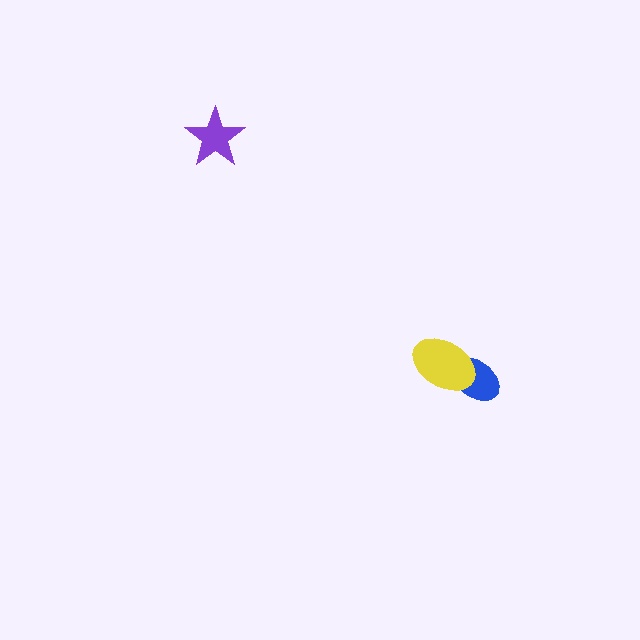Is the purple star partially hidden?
No, no other shape covers it.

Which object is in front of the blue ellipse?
The yellow ellipse is in front of the blue ellipse.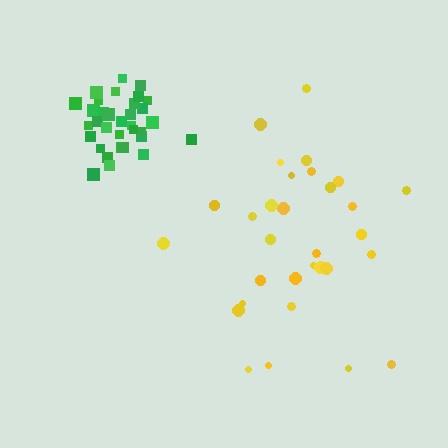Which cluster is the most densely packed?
Green.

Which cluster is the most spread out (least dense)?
Yellow.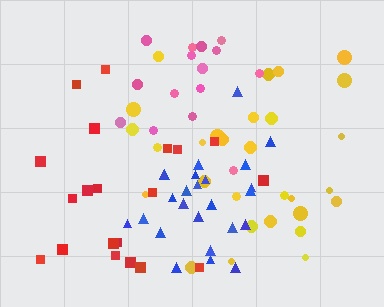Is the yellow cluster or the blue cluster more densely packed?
Blue.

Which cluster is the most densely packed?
Blue.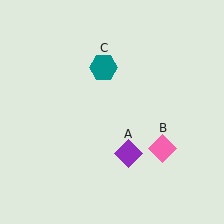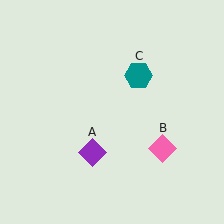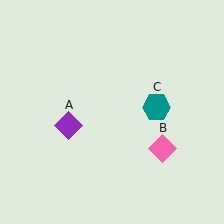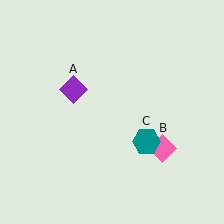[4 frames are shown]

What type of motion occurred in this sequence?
The purple diamond (object A), teal hexagon (object C) rotated clockwise around the center of the scene.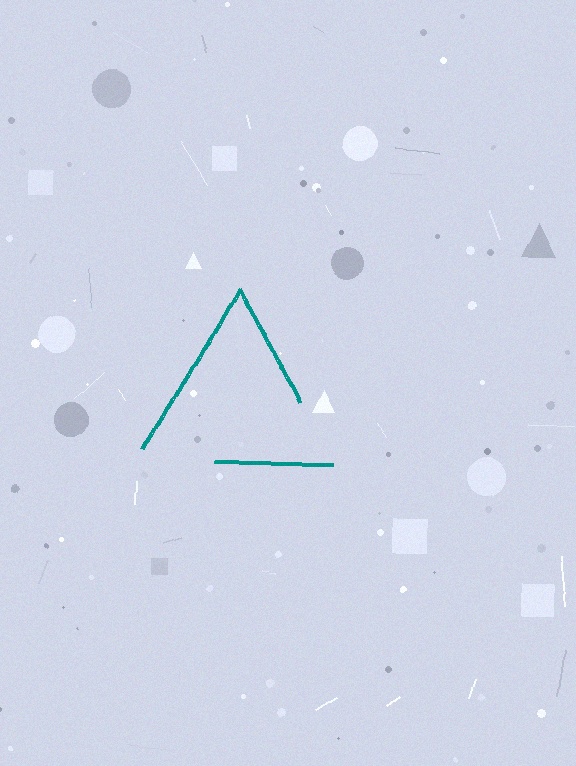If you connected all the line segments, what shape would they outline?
They would outline a triangle.